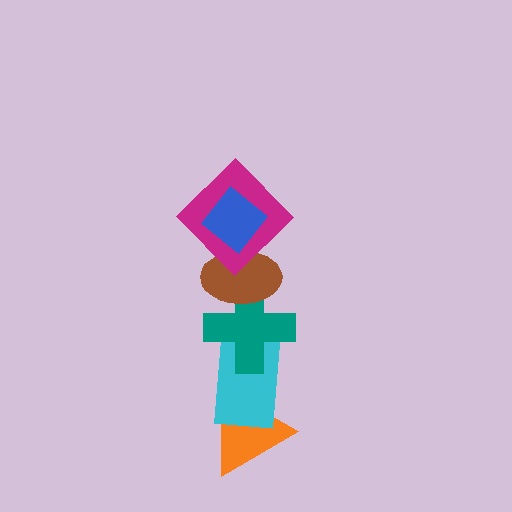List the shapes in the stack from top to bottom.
From top to bottom: the blue diamond, the magenta diamond, the brown ellipse, the teal cross, the cyan rectangle, the orange triangle.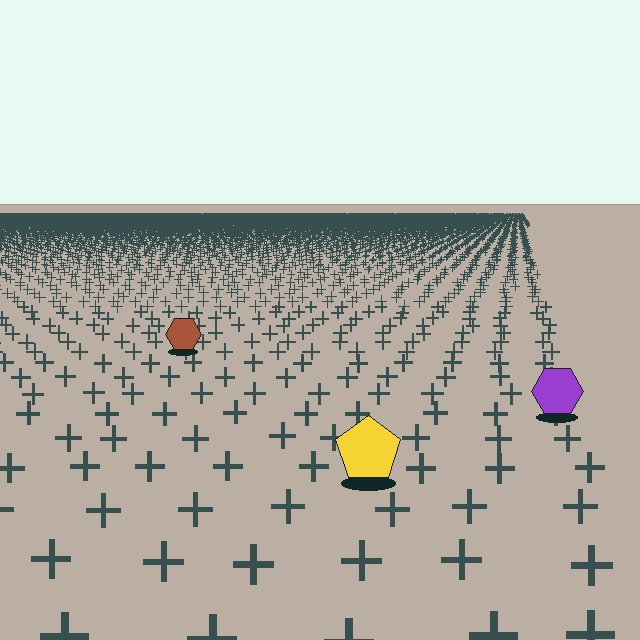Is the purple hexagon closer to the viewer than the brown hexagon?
Yes. The purple hexagon is closer — you can tell from the texture gradient: the ground texture is coarser near it.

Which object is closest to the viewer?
The yellow pentagon is closest. The texture marks near it are larger and more spread out.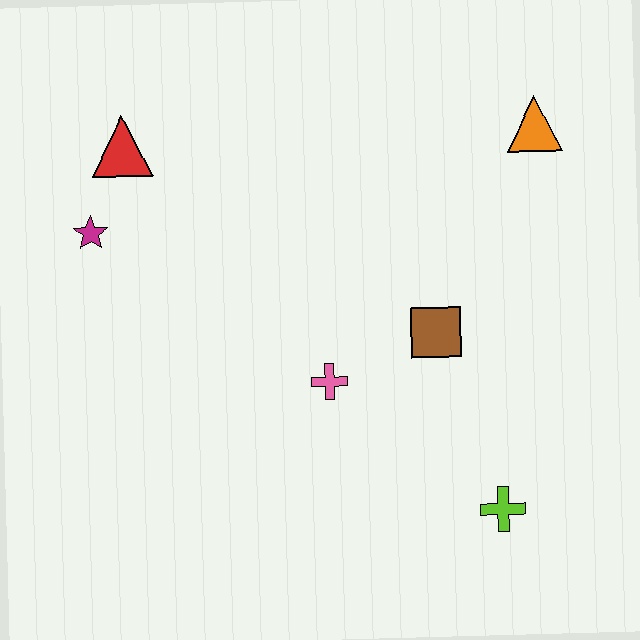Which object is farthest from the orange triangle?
The magenta star is farthest from the orange triangle.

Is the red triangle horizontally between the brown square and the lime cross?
No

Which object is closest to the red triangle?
The magenta star is closest to the red triangle.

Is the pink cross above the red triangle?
No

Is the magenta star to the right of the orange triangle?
No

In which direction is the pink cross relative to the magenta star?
The pink cross is to the right of the magenta star.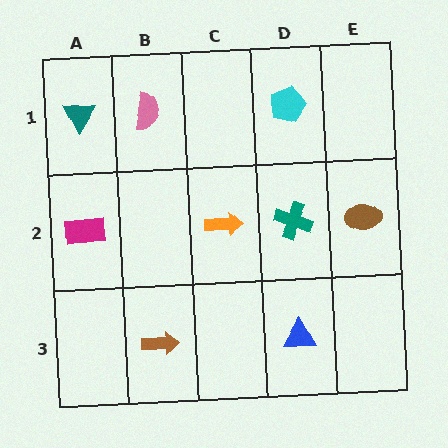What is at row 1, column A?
A teal triangle.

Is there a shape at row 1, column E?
No, that cell is empty.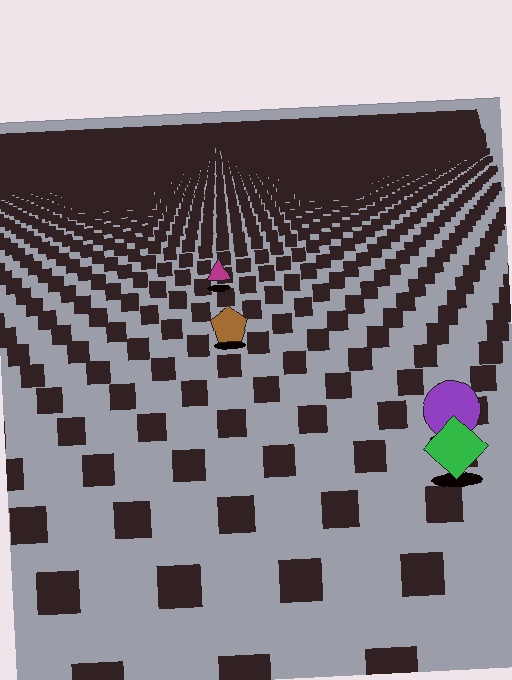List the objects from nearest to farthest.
From nearest to farthest: the green diamond, the purple circle, the brown pentagon, the magenta triangle.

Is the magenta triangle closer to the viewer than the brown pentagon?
No. The brown pentagon is closer — you can tell from the texture gradient: the ground texture is coarser near it.